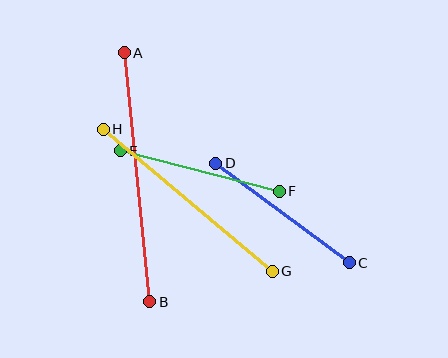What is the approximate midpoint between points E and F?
The midpoint is at approximately (200, 171) pixels.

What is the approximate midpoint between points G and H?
The midpoint is at approximately (188, 200) pixels.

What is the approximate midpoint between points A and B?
The midpoint is at approximately (137, 177) pixels.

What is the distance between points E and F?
The distance is approximately 164 pixels.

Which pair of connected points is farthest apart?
Points A and B are farthest apart.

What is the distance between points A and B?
The distance is approximately 250 pixels.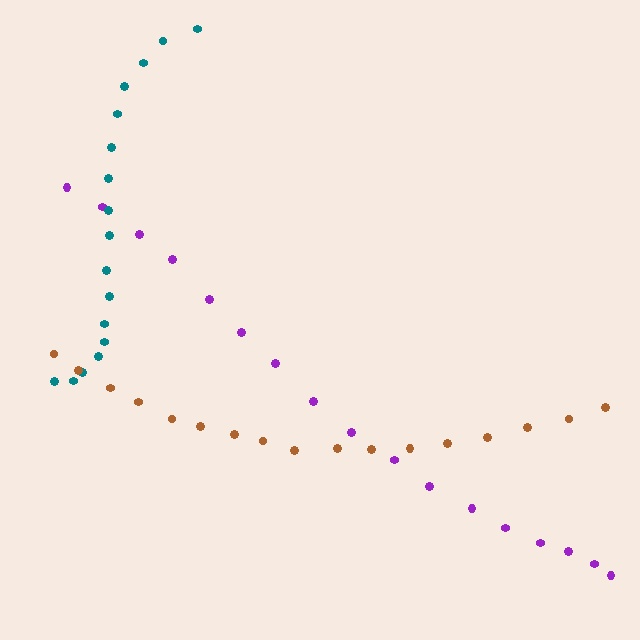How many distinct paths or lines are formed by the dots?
There are 3 distinct paths.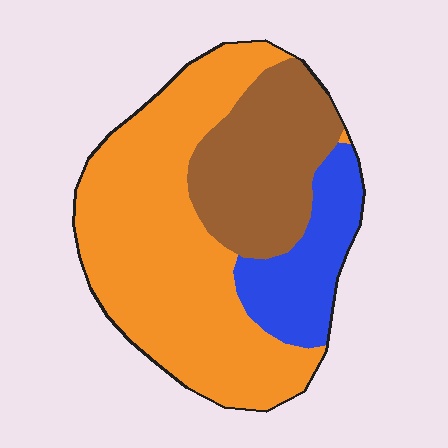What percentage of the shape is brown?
Brown takes up between a quarter and a half of the shape.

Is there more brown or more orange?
Orange.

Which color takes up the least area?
Blue, at roughly 15%.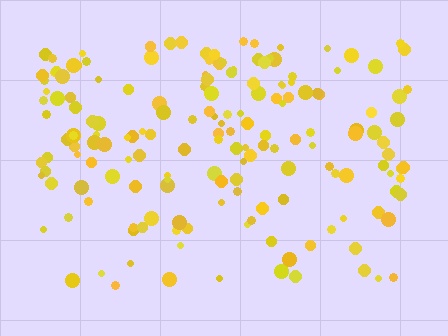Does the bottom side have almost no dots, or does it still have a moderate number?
Still a moderate number, just noticeably fewer than the top.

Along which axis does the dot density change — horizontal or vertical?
Vertical.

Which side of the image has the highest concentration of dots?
The top.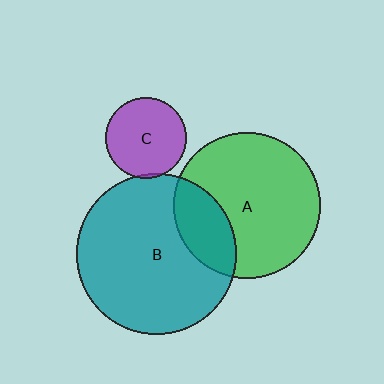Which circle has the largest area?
Circle B (teal).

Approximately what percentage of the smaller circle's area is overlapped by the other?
Approximately 5%.